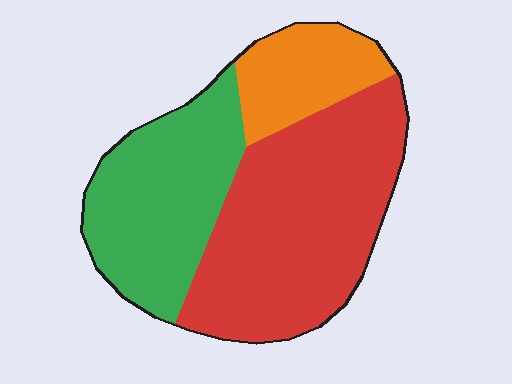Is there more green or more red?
Red.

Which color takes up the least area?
Orange, at roughly 15%.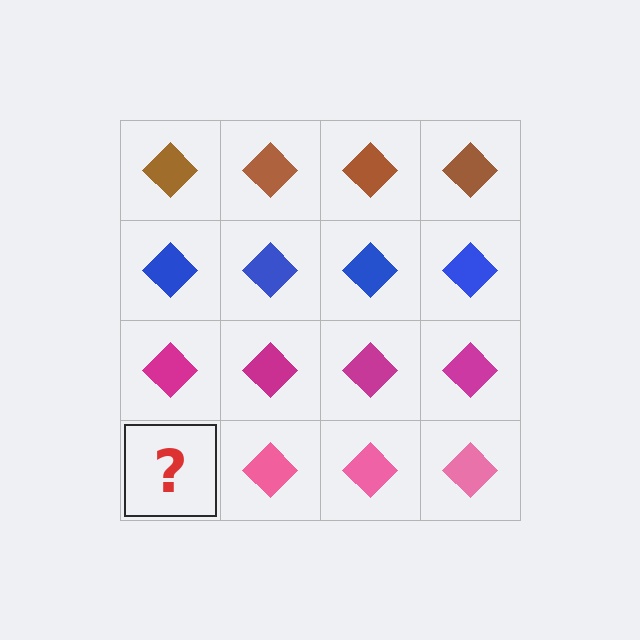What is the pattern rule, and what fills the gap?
The rule is that each row has a consistent color. The gap should be filled with a pink diamond.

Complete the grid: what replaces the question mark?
The question mark should be replaced with a pink diamond.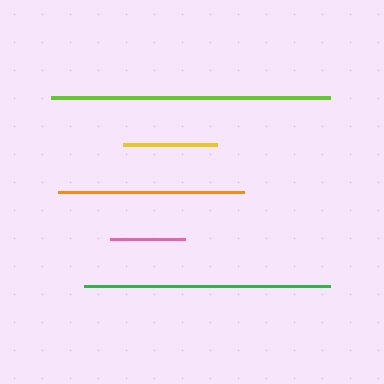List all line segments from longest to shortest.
From longest to shortest: lime, green, orange, yellow, pink.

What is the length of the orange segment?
The orange segment is approximately 186 pixels long.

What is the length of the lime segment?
The lime segment is approximately 279 pixels long.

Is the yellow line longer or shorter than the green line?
The green line is longer than the yellow line.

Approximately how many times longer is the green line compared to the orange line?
The green line is approximately 1.3 times the length of the orange line.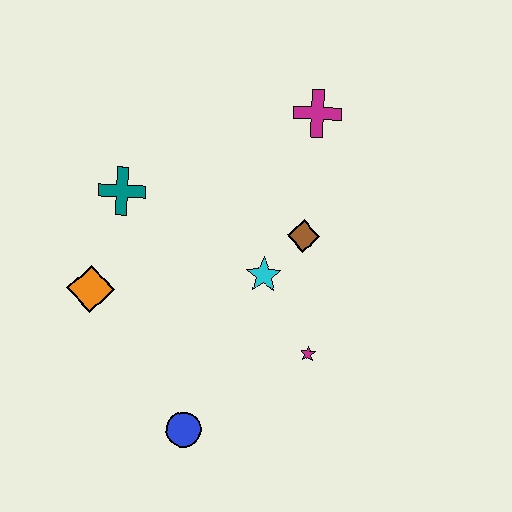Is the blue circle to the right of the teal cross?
Yes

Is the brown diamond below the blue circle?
No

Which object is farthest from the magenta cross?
The blue circle is farthest from the magenta cross.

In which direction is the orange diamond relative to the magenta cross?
The orange diamond is to the left of the magenta cross.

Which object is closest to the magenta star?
The cyan star is closest to the magenta star.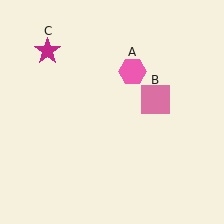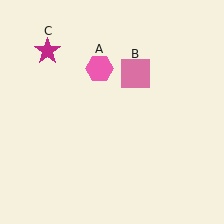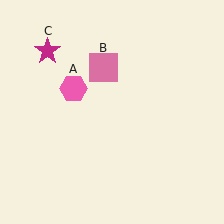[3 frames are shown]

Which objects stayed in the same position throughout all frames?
Magenta star (object C) remained stationary.